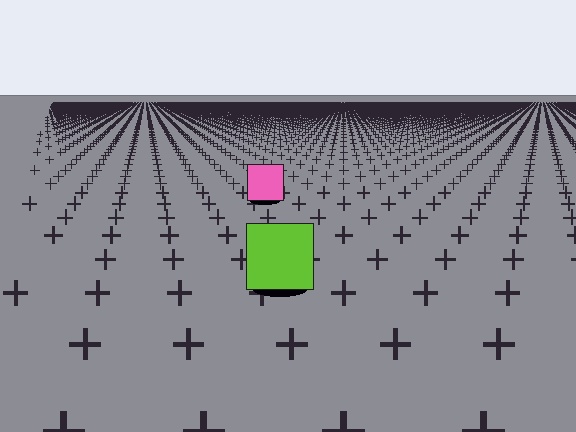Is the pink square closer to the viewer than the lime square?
No. The lime square is closer — you can tell from the texture gradient: the ground texture is coarser near it.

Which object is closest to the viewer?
The lime square is closest. The texture marks near it are larger and more spread out.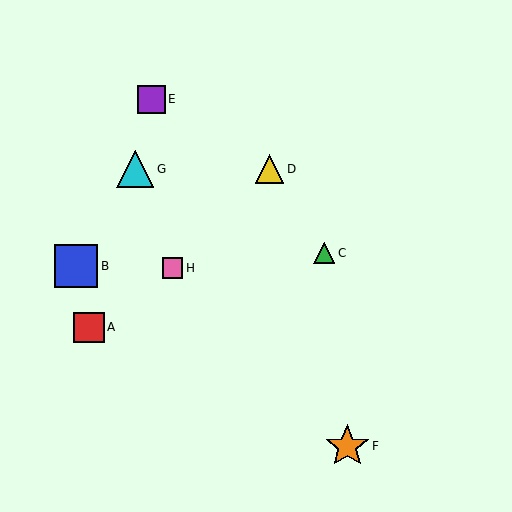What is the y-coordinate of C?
Object C is at y≈253.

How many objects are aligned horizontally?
2 objects (D, G) are aligned horizontally.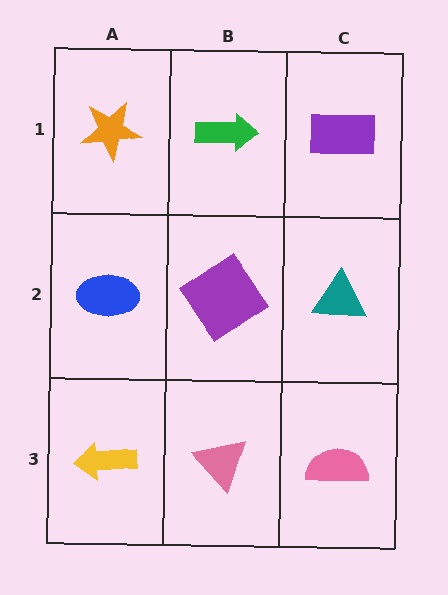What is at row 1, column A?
An orange star.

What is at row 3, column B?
A pink triangle.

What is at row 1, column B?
A green arrow.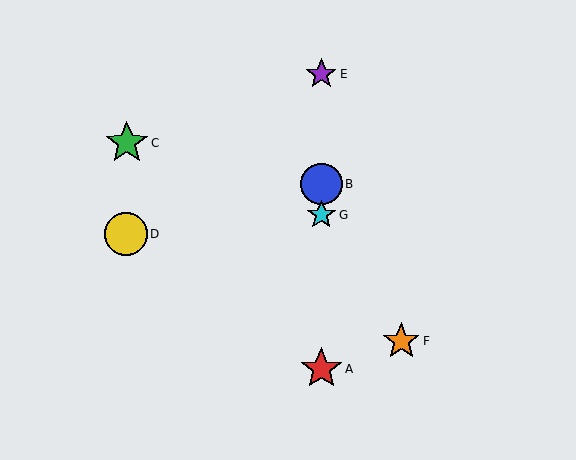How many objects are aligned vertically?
4 objects (A, B, E, G) are aligned vertically.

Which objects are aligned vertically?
Objects A, B, E, G are aligned vertically.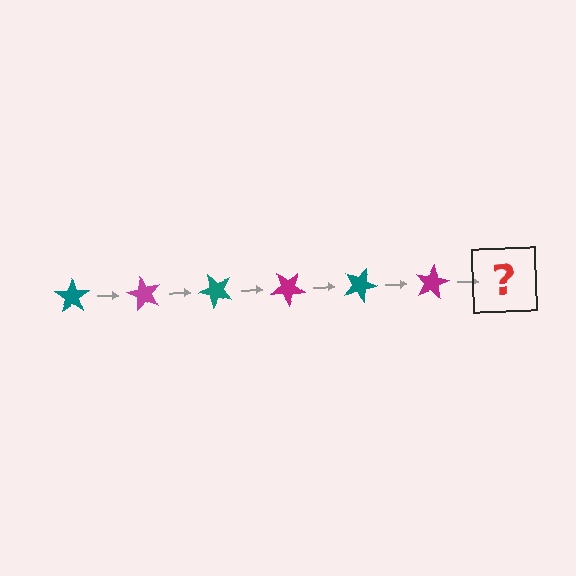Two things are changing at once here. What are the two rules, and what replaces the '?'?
The two rules are that it rotates 60 degrees each step and the color cycles through teal and magenta. The '?' should be a teal star, rotated 360 degrees from the start.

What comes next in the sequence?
The next element should be a teal star, rotated 360 degrees from the start.